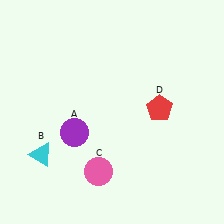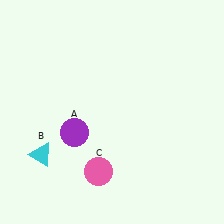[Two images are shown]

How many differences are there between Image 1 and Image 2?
There is 1 difference between the two images.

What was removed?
The red pentagon (D) was removed in Image 2.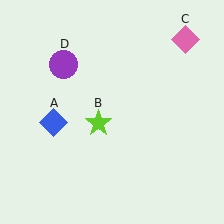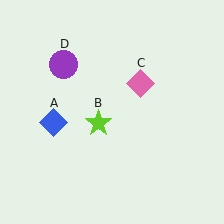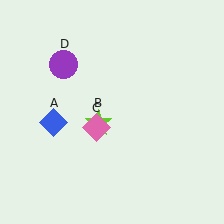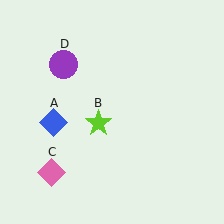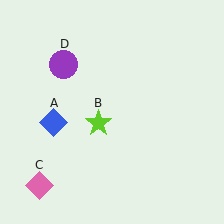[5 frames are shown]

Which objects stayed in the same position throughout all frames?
Blue diamond (object A) and lime star (object B) and purple circle (object D) remained stationary.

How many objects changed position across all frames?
1 object changed position: pink diamond (object C).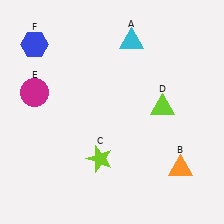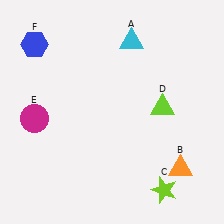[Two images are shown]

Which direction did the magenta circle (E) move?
The magenta circle (E) moved down.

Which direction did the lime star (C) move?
The lime star (C) moved right.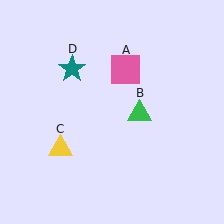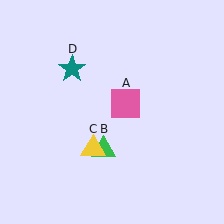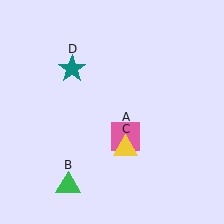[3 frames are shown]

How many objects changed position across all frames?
3 objects changed position: pink square (object A), green triangle (object B), yellow triangle (object C).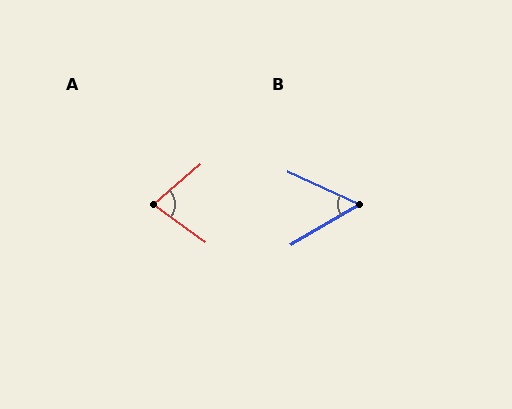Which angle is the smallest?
B, at approximately 55 degrees.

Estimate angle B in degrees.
Approximately 55 degrees.